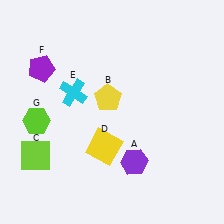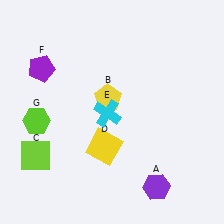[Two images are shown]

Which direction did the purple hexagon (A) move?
The purple hexagon (A) moved down.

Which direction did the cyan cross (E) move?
The cyan cross (E) moved right.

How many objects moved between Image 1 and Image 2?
2 objects moved between the two images.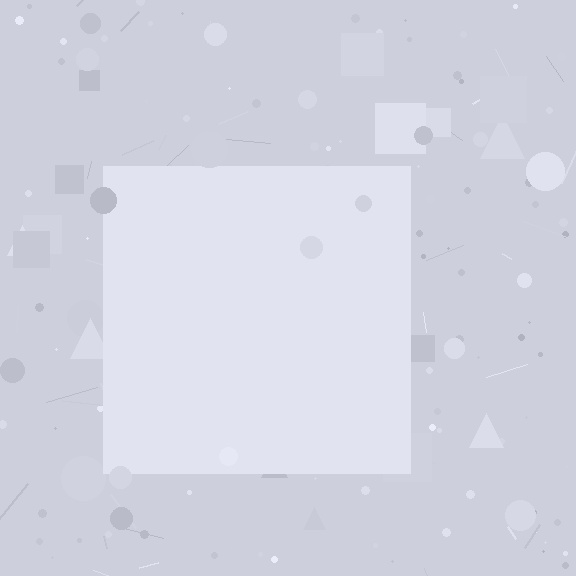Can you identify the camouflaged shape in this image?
The camouflaged shape is a square.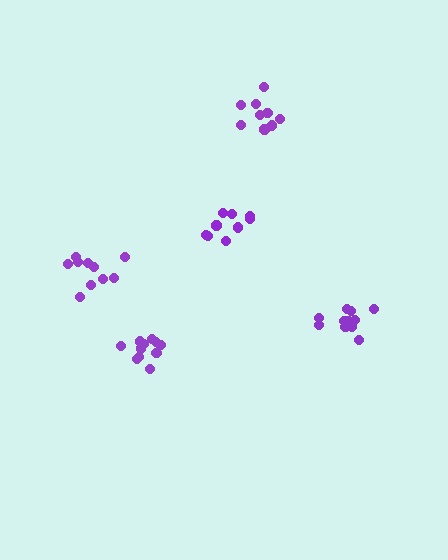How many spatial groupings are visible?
There are 5 spatial groupings.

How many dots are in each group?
Group 1: 11 dots, Group 2: 11 dots, Group 3: 9 dots, Group 4: 10 dots, Group 5: 9 dots (50 total).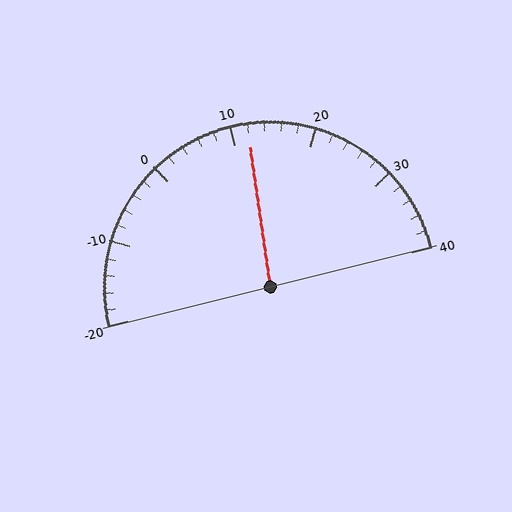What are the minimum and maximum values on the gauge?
The gauge ranges from -20 to 40.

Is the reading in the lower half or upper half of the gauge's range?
The reading is in the upper half of the range (-20 to 40).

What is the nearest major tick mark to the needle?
The nearest major tick mark is 10.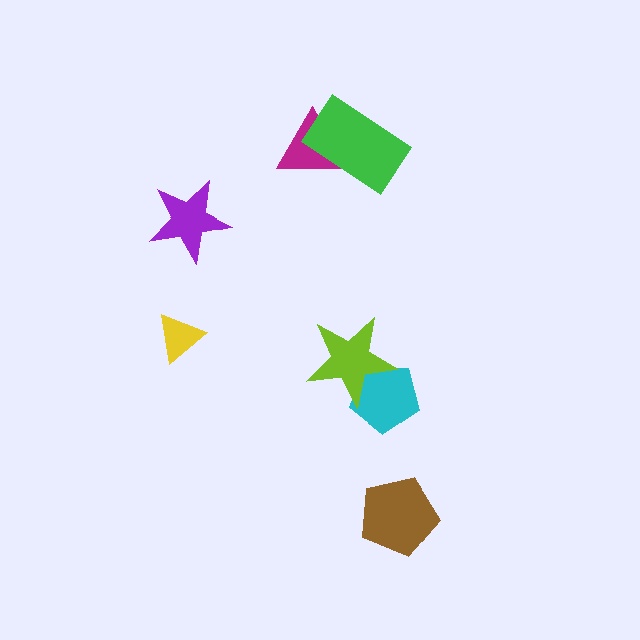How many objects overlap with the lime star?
1 object overlaps with the lime star.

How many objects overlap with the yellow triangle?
0 objects overlap with the yellow triangle.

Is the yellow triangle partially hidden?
No, no other shape covers it.